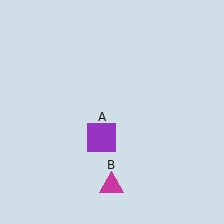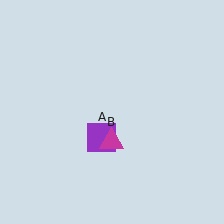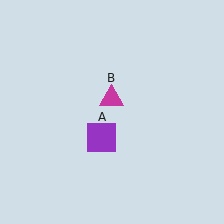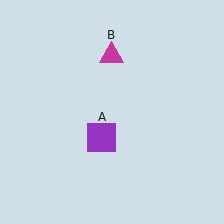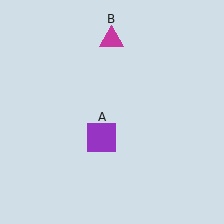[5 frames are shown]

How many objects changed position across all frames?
1 object changed position: magenta triangle (object B).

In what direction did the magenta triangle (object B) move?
The magenta triangle (object B) moved up.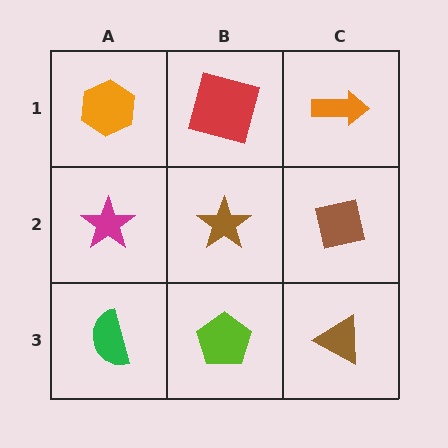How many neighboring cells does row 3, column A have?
2.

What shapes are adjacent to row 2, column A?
An orange hexagon (row 1, column A), a green semicircle (row 3, column A), a brown star (row 2, column B).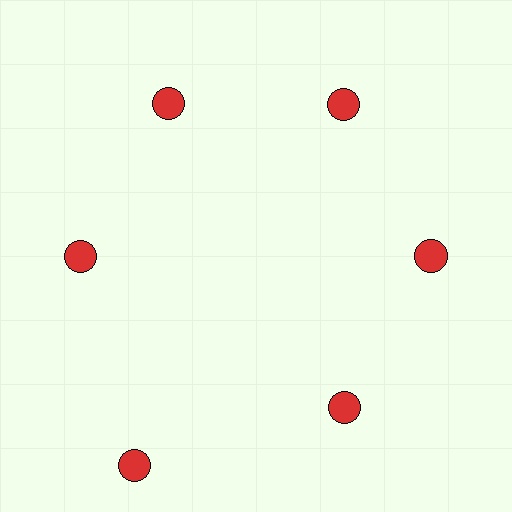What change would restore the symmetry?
The symmetry would be restored by moving it inward, back onto the ring so that all 6 circles sit at equal angles and equal distance from the center.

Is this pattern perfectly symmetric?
No. The 6 red circles are arranged in a ring, but one element near the 7 o'clock position is pushed outward from the center, breaking the 6-fold rotational symmetry.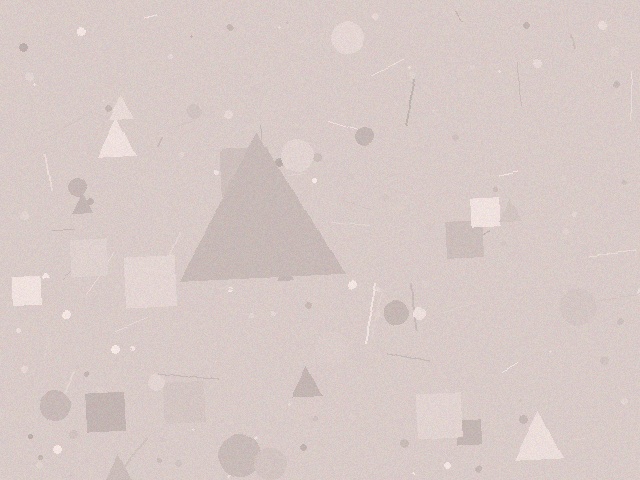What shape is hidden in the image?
A triangle is hidden in the image.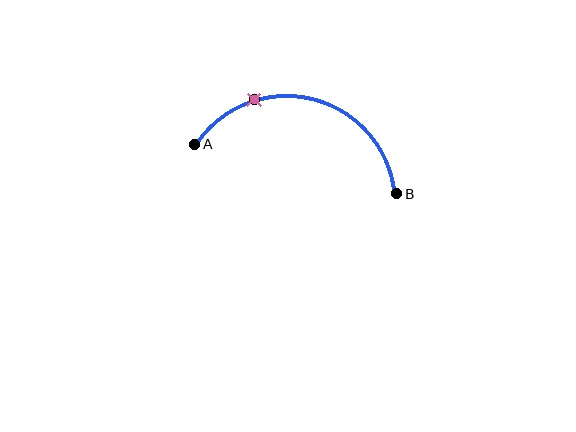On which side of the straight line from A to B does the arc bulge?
The arc bulges above the straight line connecting A and B.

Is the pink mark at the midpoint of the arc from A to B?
No. The pink mark lies on the arc but is closer to endpoint A. The arc midpoint would be at the point on the curve equidistant along the arc from both A and B.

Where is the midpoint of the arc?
The arc midpoint is the point on the curve farthest from the straight line joining A and B. It sits above that line.